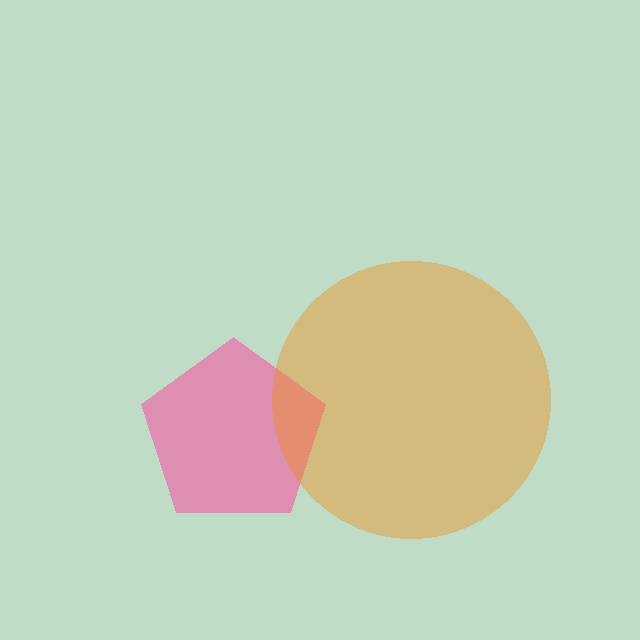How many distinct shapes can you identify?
There are 2 distinct shapes: a pink pentagon, an orange circle.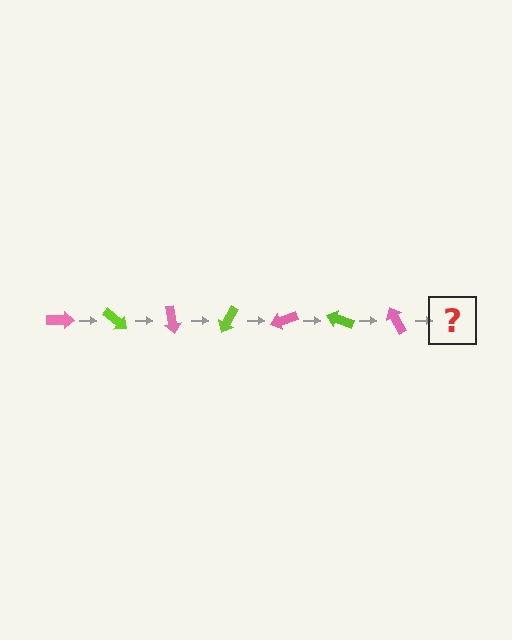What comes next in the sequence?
The next element should be a lime arrow, rotated 280 degrees from the start.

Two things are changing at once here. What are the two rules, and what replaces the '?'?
The two rules are that it rotates 40 degrees each step and the color cycles through pink and lime. The '?' should be a lime arrow, rotated 280 degrees from the start.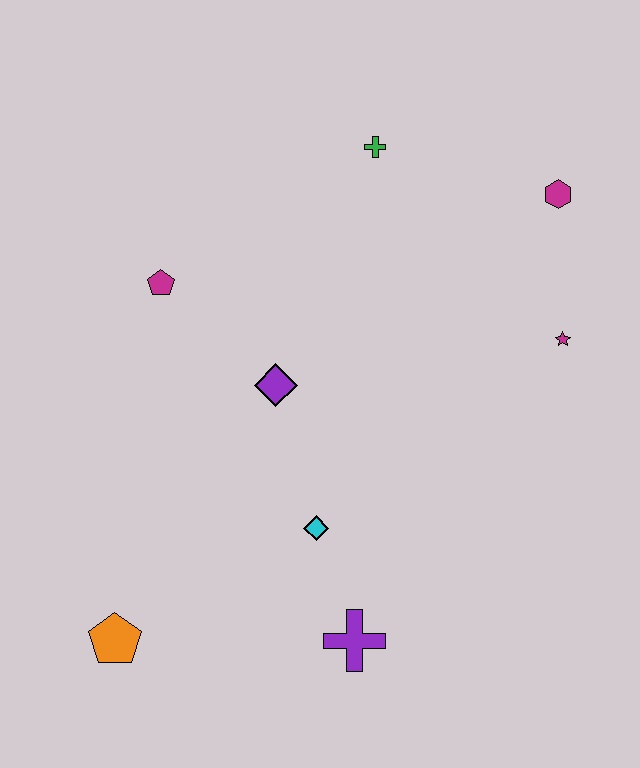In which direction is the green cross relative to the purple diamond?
The green cross is above the purple diamond.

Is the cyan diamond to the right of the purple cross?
No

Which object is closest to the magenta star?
The magenta hexagon is closest to the magenta star.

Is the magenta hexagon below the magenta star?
No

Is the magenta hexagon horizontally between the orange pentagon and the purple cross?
No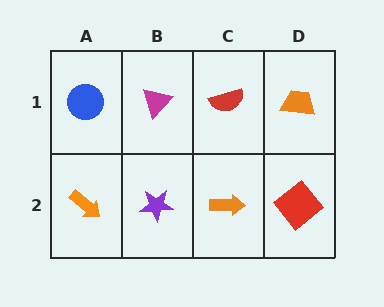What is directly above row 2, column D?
An orange trapezoid.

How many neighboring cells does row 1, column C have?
3.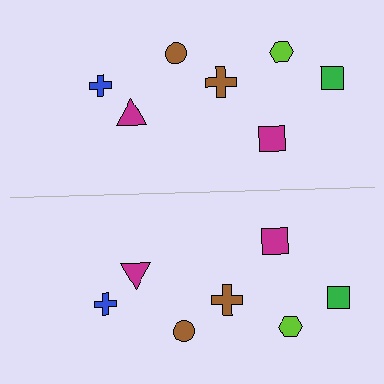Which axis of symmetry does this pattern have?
The pattern has a horizontal axis of symmetry running through the center of the image.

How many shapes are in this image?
There are 14 shapes in this image.